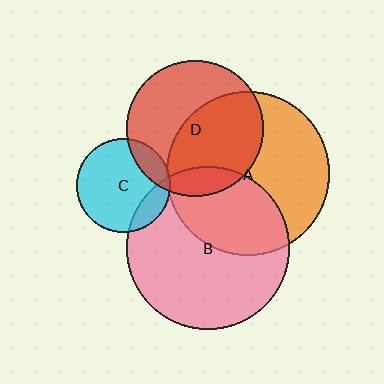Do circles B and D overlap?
Yes.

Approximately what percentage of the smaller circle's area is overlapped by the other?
Approximately 10%.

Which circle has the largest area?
Circle A (orange).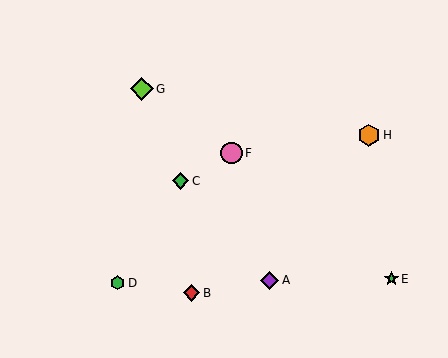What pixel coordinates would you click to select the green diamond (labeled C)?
Click at (181, 181) to select the green diamond C.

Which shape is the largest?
The lime diamond (labeled G) is the largest.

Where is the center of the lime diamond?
The center of the lime diamond is at (142, 89).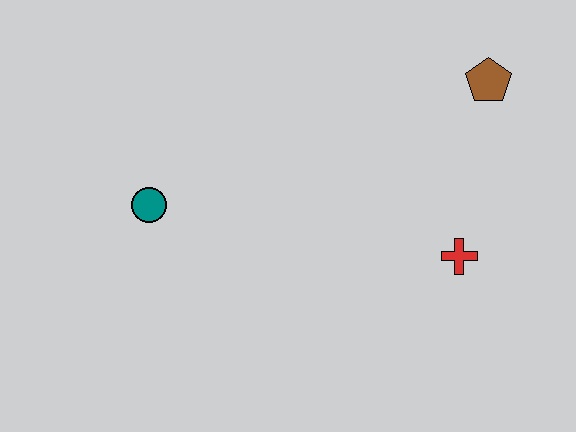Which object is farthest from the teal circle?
The brown pentagon is farthest from the teal circle.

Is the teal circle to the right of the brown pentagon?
No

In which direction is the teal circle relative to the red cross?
The teal circle is to the left of the red cross.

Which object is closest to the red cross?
The brown pentagon is closest to the red cross.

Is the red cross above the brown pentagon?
No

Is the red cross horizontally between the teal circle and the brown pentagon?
Yes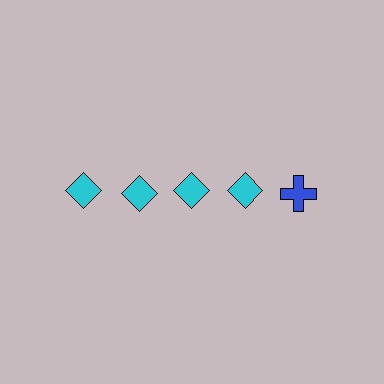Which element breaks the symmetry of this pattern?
The blue cross in the top row, rightmost column breaks the symmetry. All other shapes are cyan diamonds.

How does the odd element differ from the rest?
It differs in both color (blue instead of cyan) and shape (cross instead of diamond).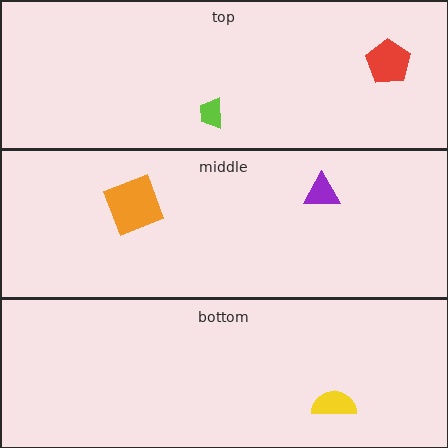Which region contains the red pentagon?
The top region.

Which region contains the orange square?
The middle region.